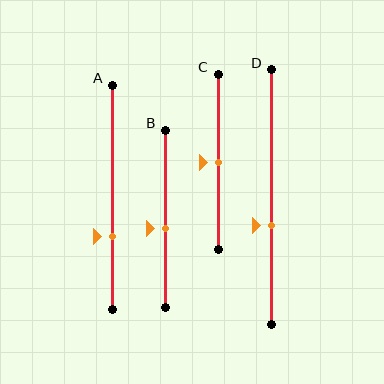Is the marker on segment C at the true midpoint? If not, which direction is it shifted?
Yes, the marker on segment C is at the true midpoint.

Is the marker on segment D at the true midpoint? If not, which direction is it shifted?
No, the marker on segment D is shifted downward by about 11% of the segment length.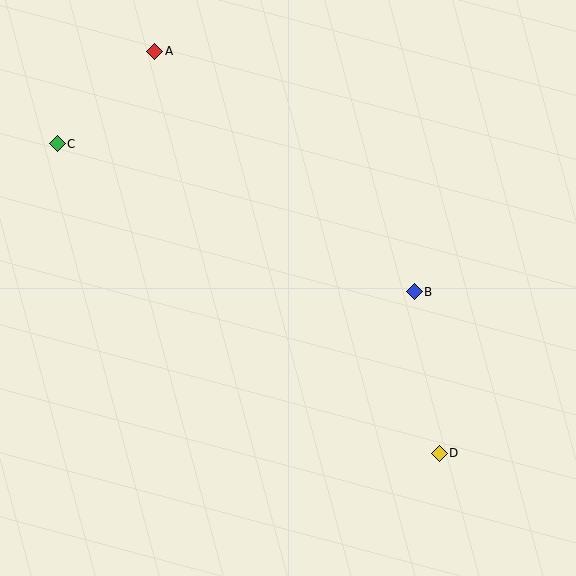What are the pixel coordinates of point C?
Point C is at (57, 144).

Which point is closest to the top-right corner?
Point B is closest to the top-right corner.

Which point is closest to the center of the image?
Point B at (414, 292) is closest to the center.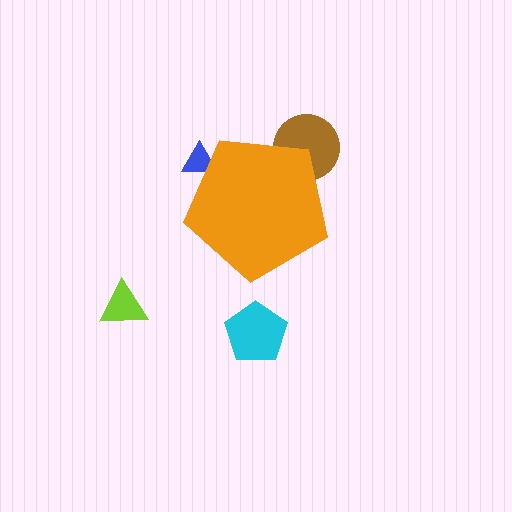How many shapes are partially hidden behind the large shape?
2 shapes are partially hidden.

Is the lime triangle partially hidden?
No, the lime triangle is fully visible.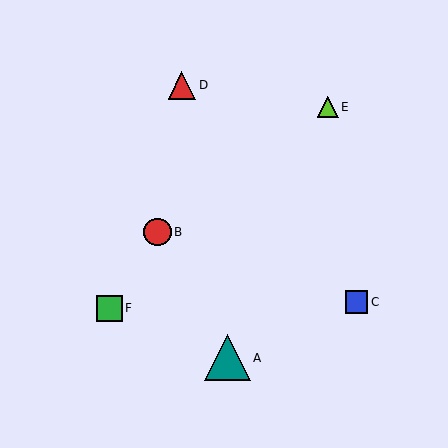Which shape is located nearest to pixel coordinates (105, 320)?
The green square (labeled F) at (109, 308) is nearest to that location.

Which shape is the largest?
The teal triangle (labeled A) is the largest.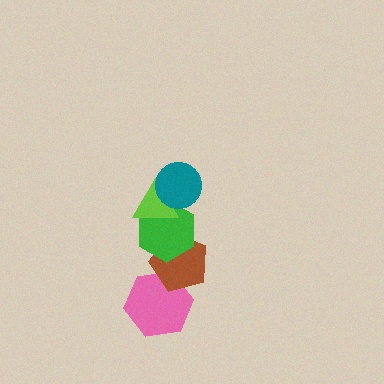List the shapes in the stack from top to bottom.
From top to bottom: the teal circle, the lime triangle, the green hexagon, the brown pentagon, the pink hexagon.